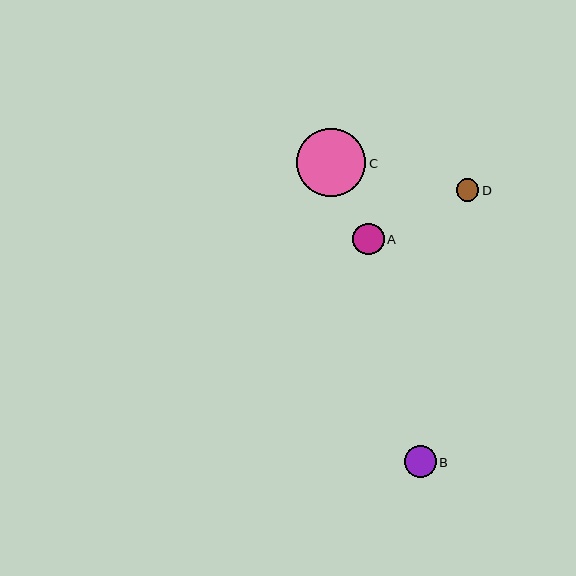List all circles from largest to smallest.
From largest to smallest: C, B, A, D.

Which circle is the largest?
Circle C is the largest with a size of approximately 69 pixels.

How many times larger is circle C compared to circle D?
Circle C is approximately 3.1 times the size of circle D.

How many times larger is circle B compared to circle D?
Circle B is approximately 1.4 times the size of circle D.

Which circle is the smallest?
Circle D is the smallest with a size of approximately 22 pixels.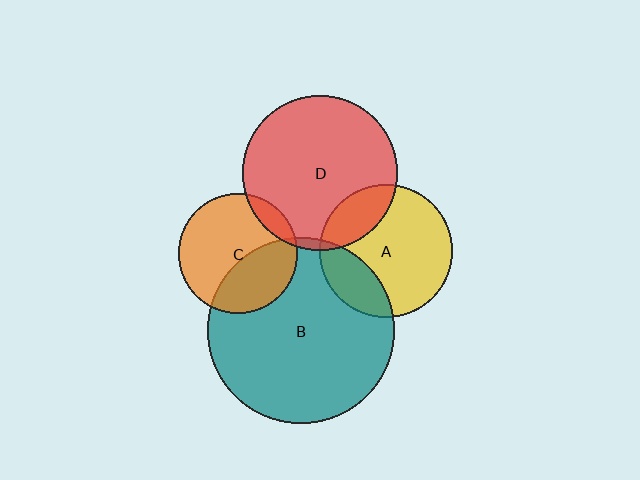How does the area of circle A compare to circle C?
Approximately 1.2 times.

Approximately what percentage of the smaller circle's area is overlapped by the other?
Approximately 25%.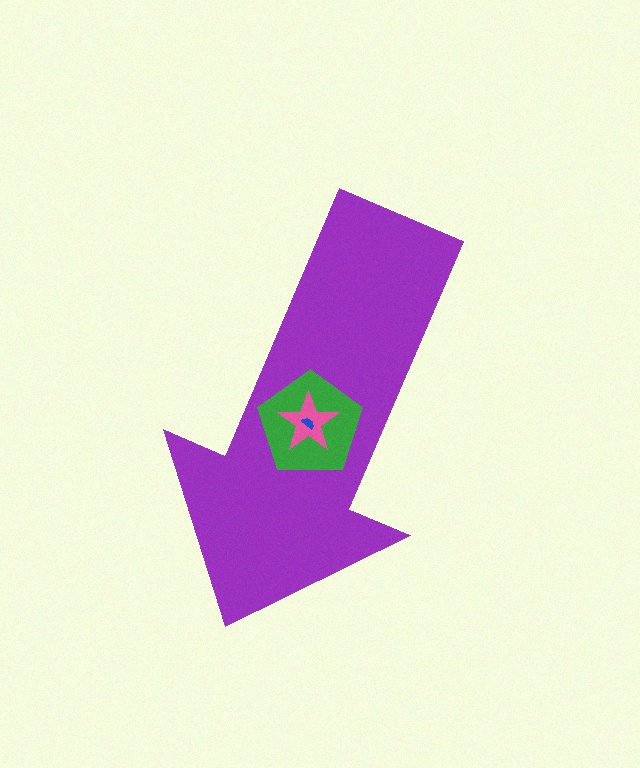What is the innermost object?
The blue semicircle.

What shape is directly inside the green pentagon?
The pink star.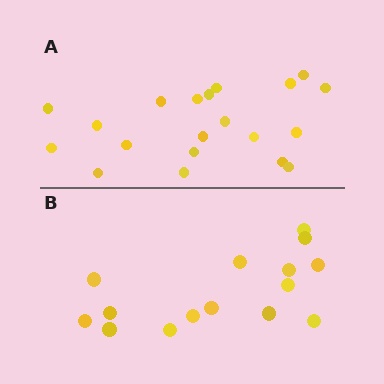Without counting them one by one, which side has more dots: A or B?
Region A (the top region) has more dots.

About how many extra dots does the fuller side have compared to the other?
Region A has about 5 more dots than region B.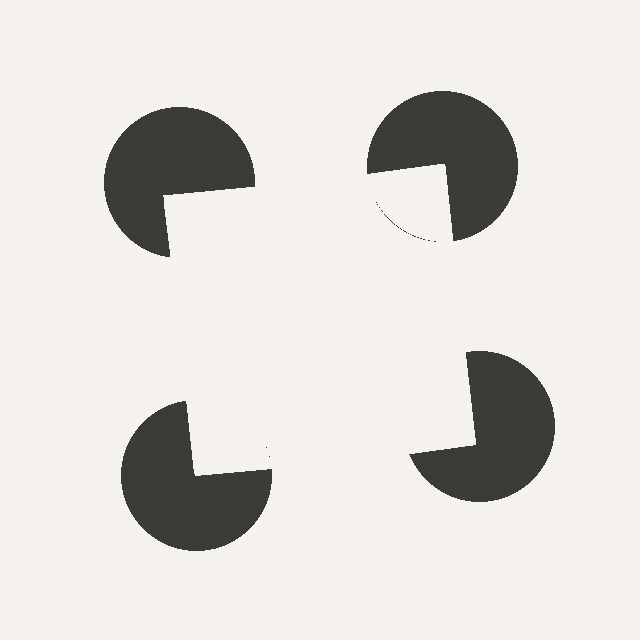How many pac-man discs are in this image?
There are 4 — one at each vertex of the illusory square.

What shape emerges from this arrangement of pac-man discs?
An illusory square — its edges are inferred from the aligned wedge cuts in the pac-man discs, not physically drawn.